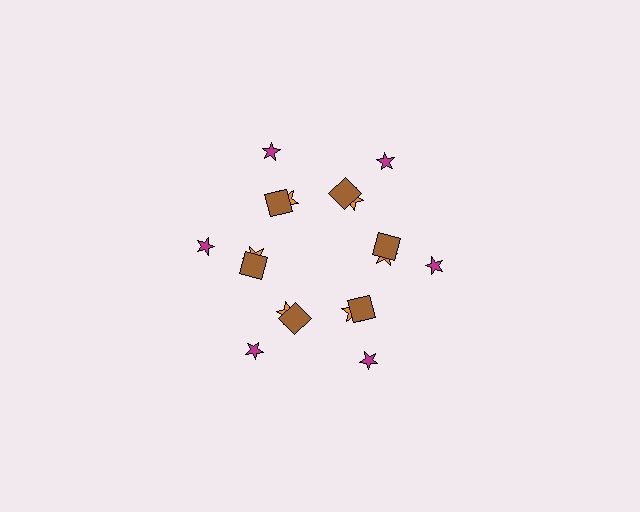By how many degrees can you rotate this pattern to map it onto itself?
The pattern maps onto itself every 60 degrees of rotation.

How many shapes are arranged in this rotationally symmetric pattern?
There are 18 shapes, arranged in 6 groups of 3.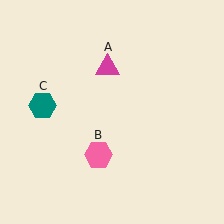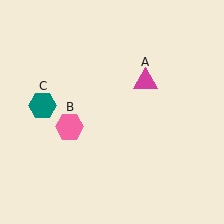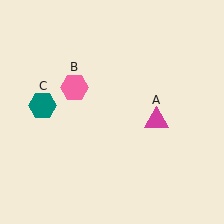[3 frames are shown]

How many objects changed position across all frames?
2 objects changed position: magenta triangle (object A), pink hexagon (object B).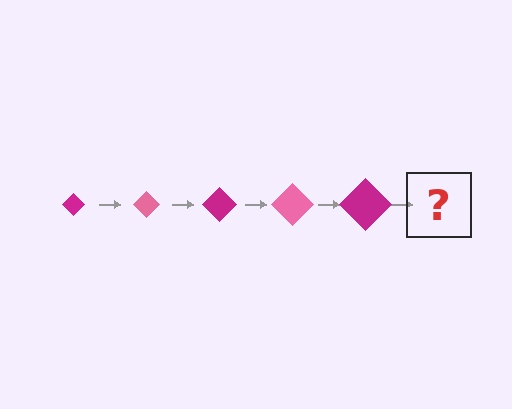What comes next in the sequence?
The next element should be a pink diamond, larger than the previous one.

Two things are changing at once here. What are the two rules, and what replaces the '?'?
The two rules are that the diamond grows larger each step and the color cycles through magenta and pink. The '?' should be a pink diamond, larger than the previous one.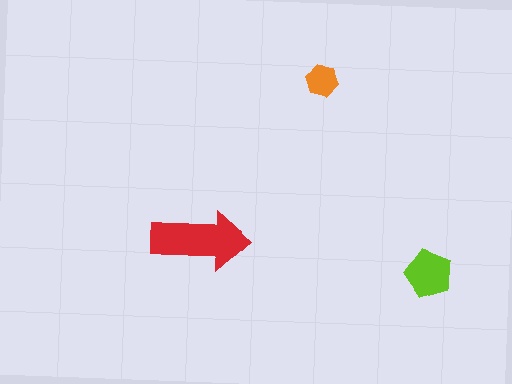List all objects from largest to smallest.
The red arrow, the lime pentagon, the orange hexagon.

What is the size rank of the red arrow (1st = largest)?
1st.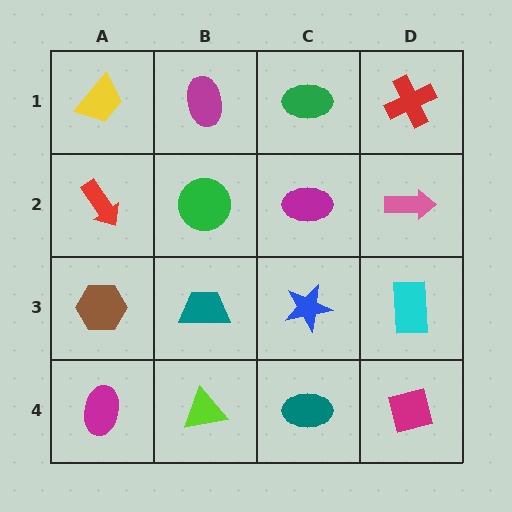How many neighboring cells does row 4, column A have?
2.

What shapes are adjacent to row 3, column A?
A red arrow (row 2, column A), a magenta ellipse (row 4, column A), a teal trapezoid (row 3, column B).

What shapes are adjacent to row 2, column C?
A green ellipse (row 1, column C), a blue star (row 3, column C), a green circle (row 2, column B), a pink arrow (row 2, column D).